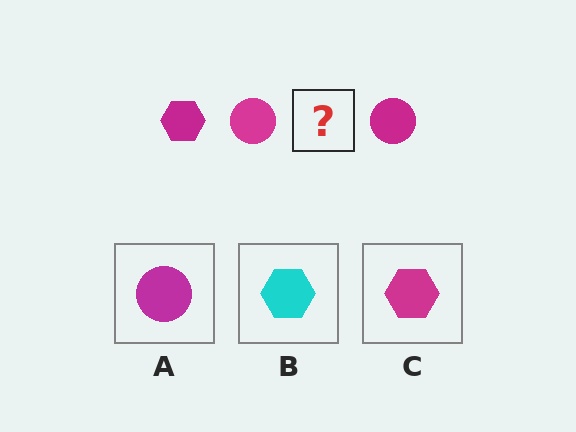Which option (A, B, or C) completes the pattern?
C.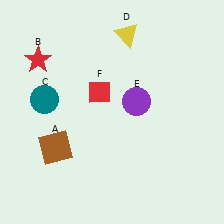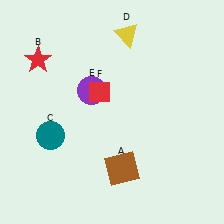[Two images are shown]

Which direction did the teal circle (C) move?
The teal circle (C) moved down.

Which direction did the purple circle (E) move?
The purple circle (E) moved left.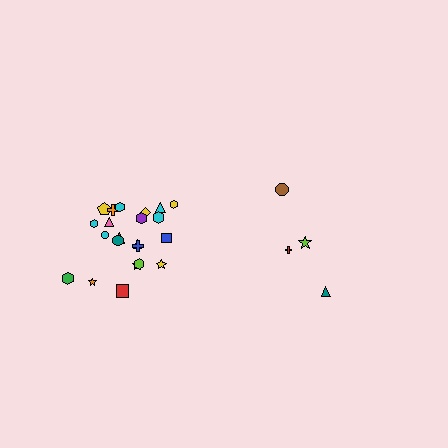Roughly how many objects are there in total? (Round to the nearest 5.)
Roughly 25 objects in total.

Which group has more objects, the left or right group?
The left group.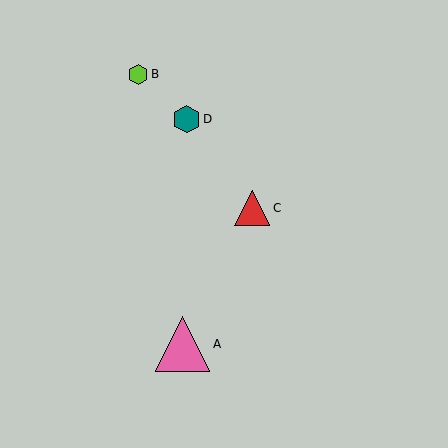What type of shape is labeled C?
Shape C is a red triangle.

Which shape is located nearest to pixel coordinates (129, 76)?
The lime hexagon (labeled B) at (138, 74) is nearest to that location.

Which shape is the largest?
The pink triangle (labeled A) is the largest.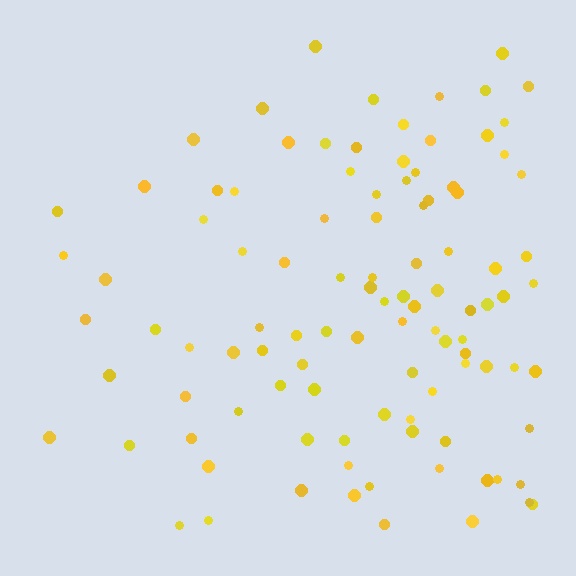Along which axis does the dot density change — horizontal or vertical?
Horizontal.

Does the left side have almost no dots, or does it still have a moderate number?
Still a moderate number, just noticeably fewer than the right.